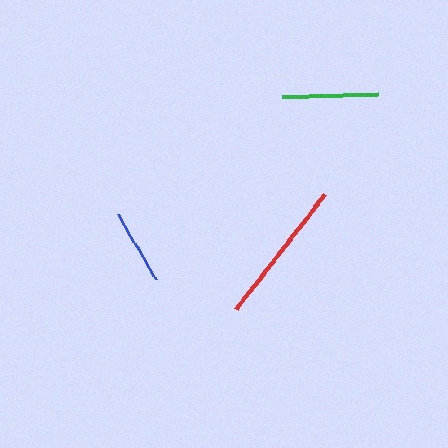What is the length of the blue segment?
The blue segment is approximately 76 pixels long.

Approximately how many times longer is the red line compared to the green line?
The red line is approximately 1.5 times the length of the green line.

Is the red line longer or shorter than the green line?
The red line is longer than the green line.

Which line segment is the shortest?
The blue line is the shortest at approximately 76 pixels.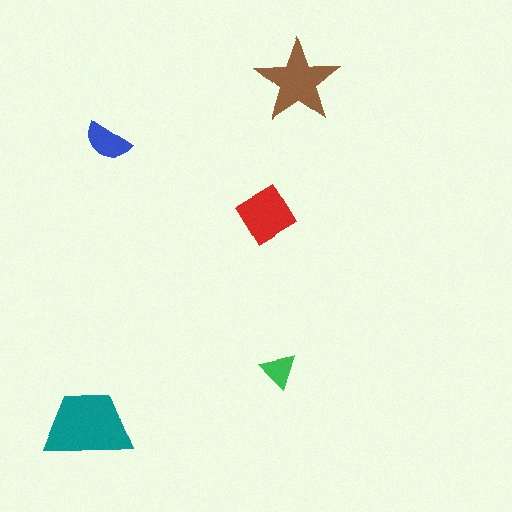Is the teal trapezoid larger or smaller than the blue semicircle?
Larger.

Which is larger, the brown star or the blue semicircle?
The brown star.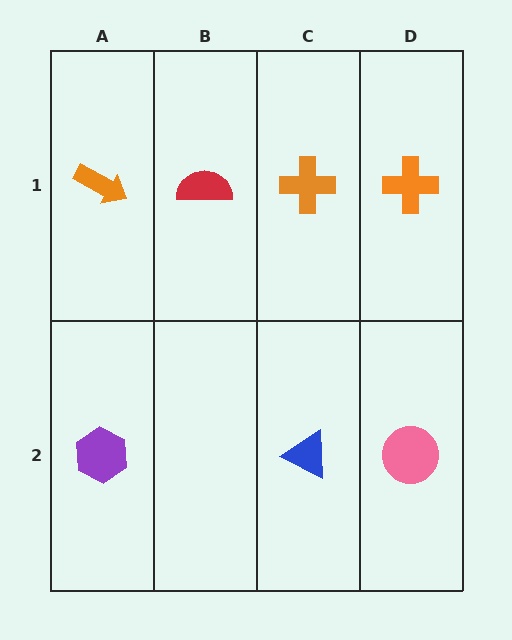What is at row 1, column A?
An orange arrow.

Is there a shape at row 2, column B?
No, that cell is empty.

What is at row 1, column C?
An orange cross.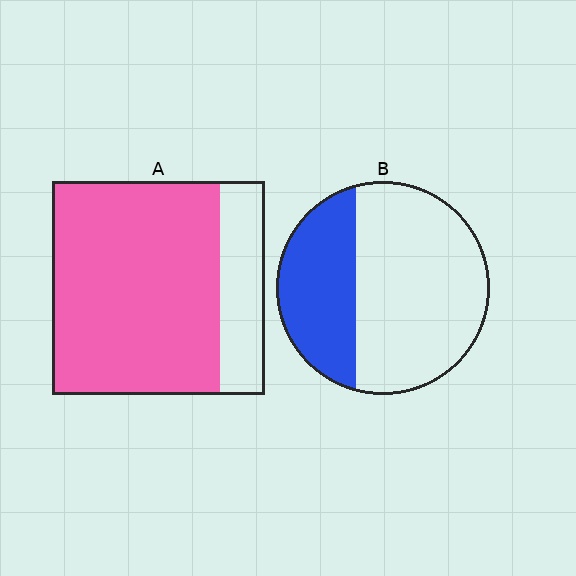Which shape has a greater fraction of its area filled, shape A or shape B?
Shape A.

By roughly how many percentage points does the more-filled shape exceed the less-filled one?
By roughly 45 percentage points (A over B).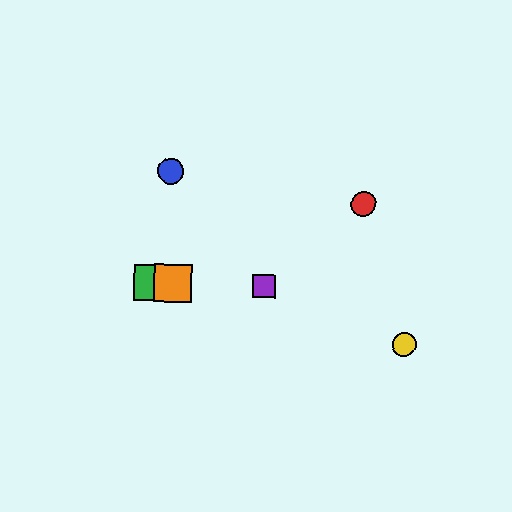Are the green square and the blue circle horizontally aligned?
No, the green square is at y≈283 and the blue circle is at y≈171.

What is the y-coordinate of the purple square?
The purple square is at y≈286.